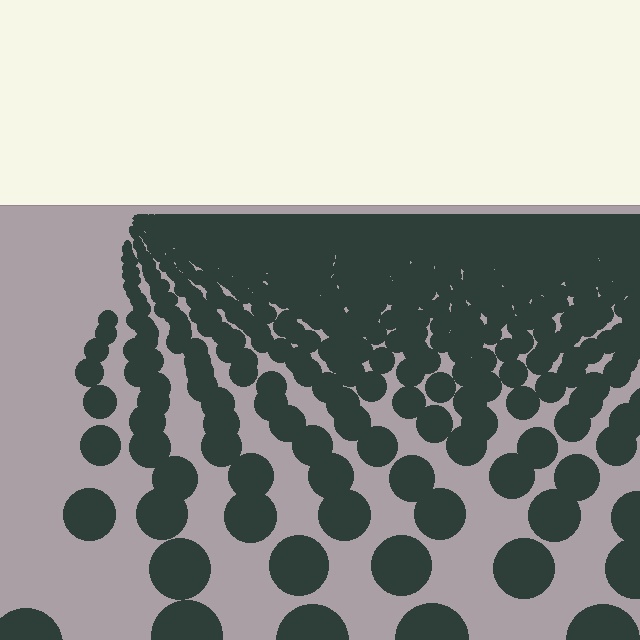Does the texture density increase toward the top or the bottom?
Density increases toward the top.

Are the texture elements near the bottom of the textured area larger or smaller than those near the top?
Larger. Near the bottom, elements are closer to the viewer and appear at a bigger on-screen size.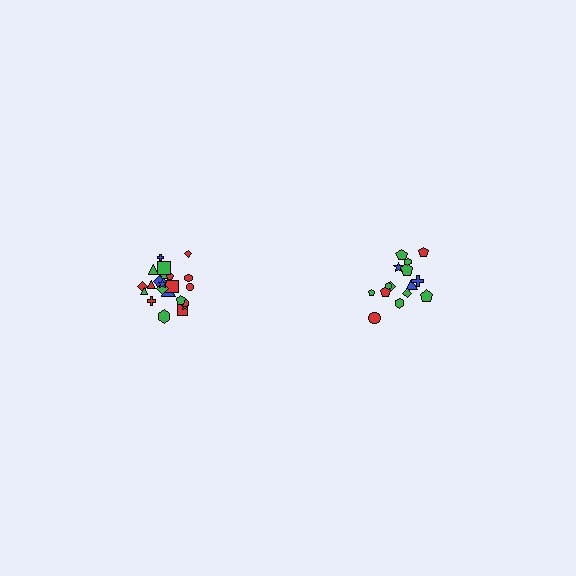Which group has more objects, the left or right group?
The left group.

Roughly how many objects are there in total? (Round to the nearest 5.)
Roughly 35 objects in total.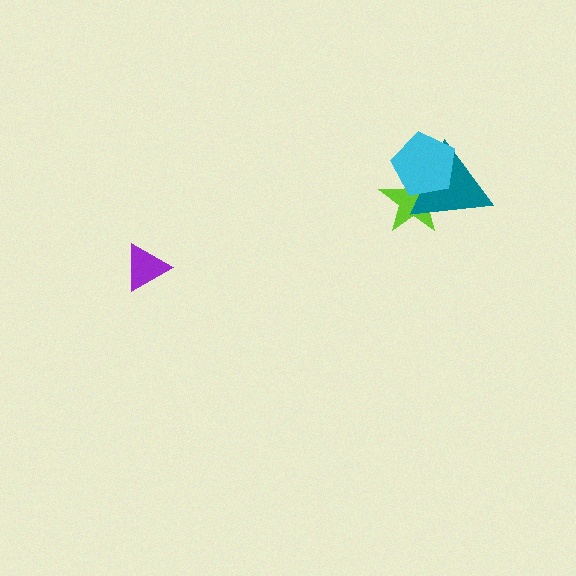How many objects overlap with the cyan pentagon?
2 objects overlap with the cyan pentagon.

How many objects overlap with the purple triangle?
0 objects overlap with the purple triangle.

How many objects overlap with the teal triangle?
2 objects overlap with the teal triangle.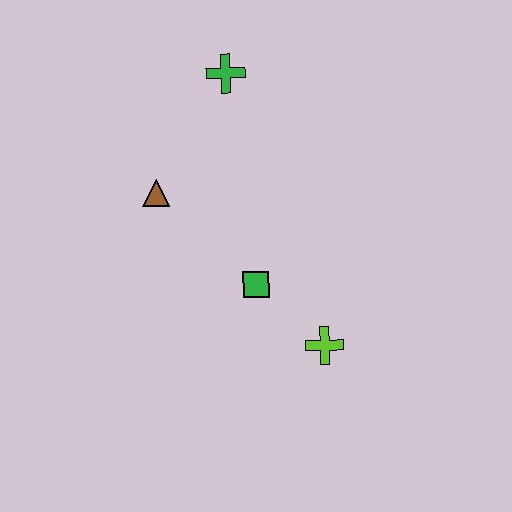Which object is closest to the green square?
The lime cross is closest to the green square.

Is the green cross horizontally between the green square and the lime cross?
No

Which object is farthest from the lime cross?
The green cross is farthest from the lime cross.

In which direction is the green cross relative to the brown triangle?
The green cross is above the brown triangle.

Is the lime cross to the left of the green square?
No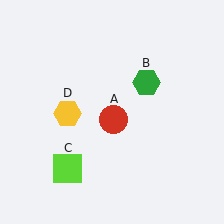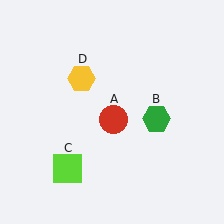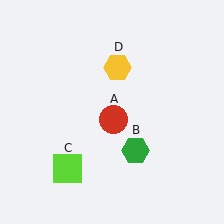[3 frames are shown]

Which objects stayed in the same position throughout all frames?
Red circle (object A) and lime square (object C) remained stationary.